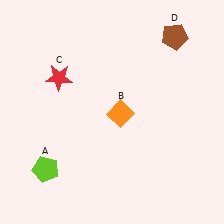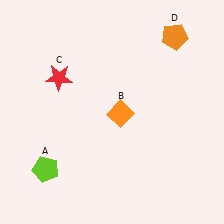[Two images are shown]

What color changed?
The pentagon (D) changed from brown in Image 1 to orange in Image 2.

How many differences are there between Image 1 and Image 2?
There is 1 difference between the two images.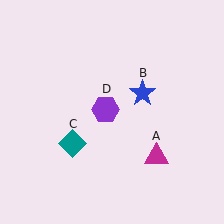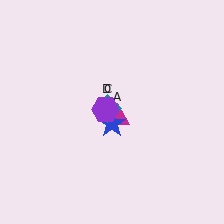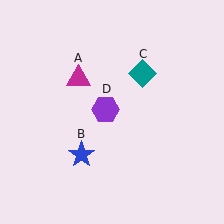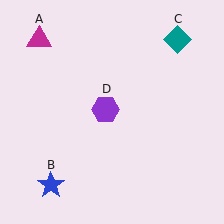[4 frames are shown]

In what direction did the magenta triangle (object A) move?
The magenta triangle (object A) moved up and to the left.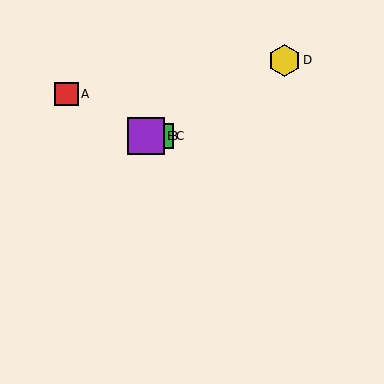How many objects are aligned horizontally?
3 objects (B, C, E) are aligned horizontally.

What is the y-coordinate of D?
Object D is at y≈60.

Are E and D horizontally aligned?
No, E is at y≈136 and D is at y≈60.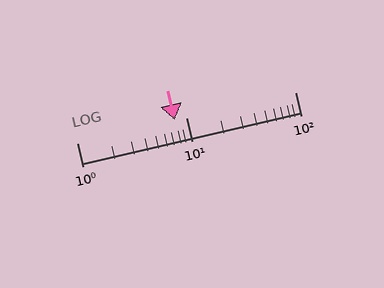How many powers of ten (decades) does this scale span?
The scale spans 2 decades, from 1 to 100.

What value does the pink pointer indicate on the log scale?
The pointer indicates approximately 7.9.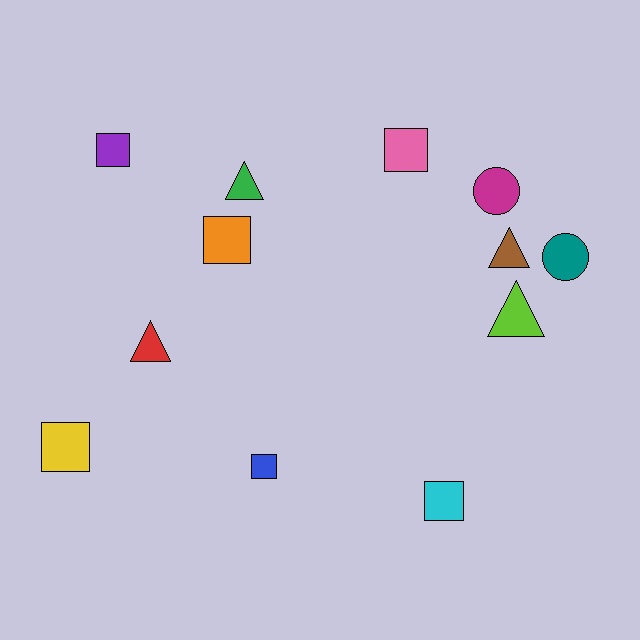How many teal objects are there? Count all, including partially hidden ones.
There is 1 teal object.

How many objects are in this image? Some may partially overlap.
There are 12 objects.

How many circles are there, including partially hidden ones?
There are 2 circles.